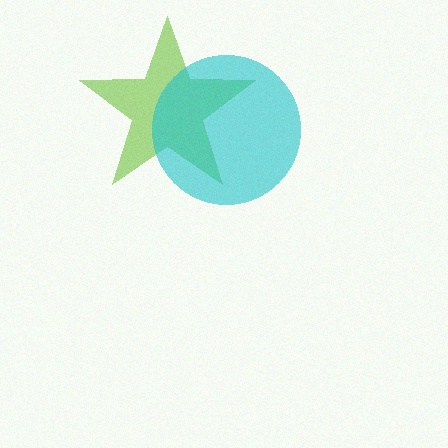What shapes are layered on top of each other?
The layered shapes are: a lime star, a cyan circle.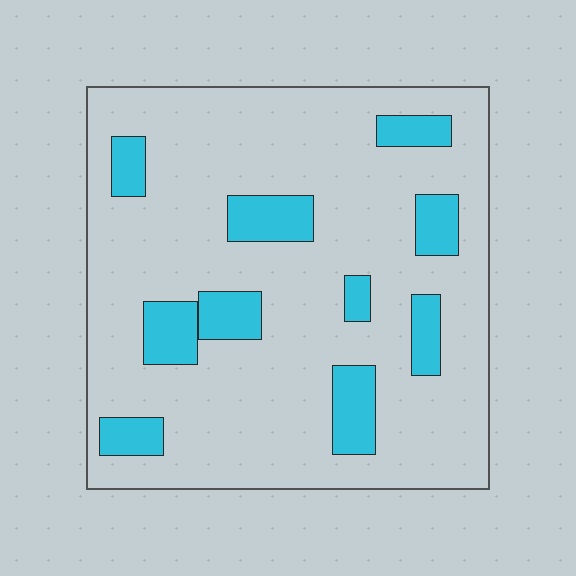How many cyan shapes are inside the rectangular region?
10.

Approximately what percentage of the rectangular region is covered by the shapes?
Approximately 15%.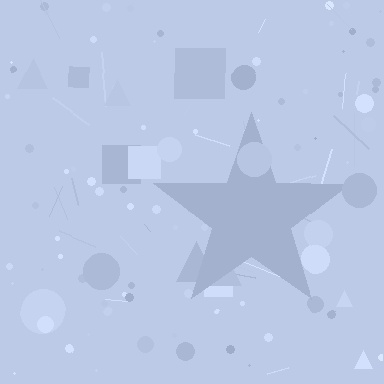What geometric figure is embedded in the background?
A star is embedded in the background.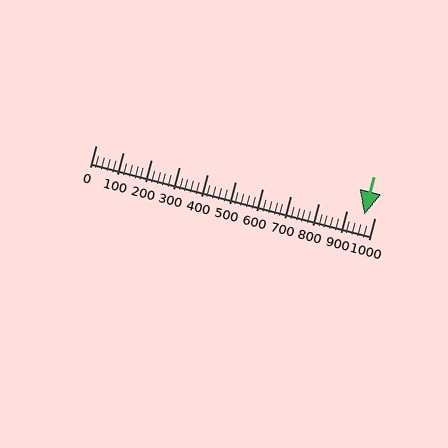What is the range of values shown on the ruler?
The ruler shows values from 0 to 1000.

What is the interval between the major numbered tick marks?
The major tick marks are spaced 100 units apart.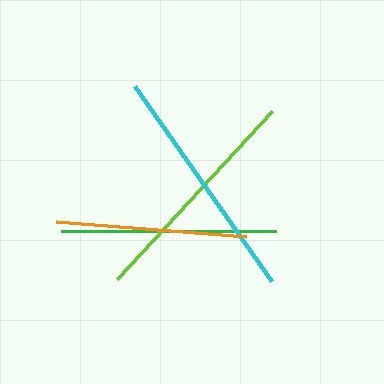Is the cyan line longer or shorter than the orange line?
The cyan line is longer than the orange line.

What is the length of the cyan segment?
The cyan segment is approximately 238 pixels long.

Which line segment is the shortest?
The orange line is the shortest at approximately 190 pixels.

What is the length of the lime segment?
The lime segment is approximately 229 pixels long.